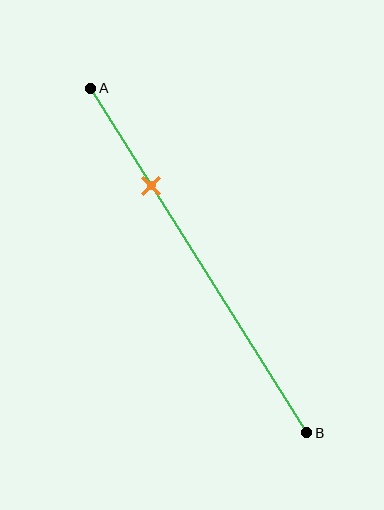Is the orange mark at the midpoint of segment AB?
No, the mark is at about 30% from A, not at the 50% midpoint.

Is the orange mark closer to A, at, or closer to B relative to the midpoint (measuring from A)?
The orange mark is closer to point A than the midpoint of segment AB.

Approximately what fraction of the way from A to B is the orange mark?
The orange mark is approximately 30% of the way from A to B.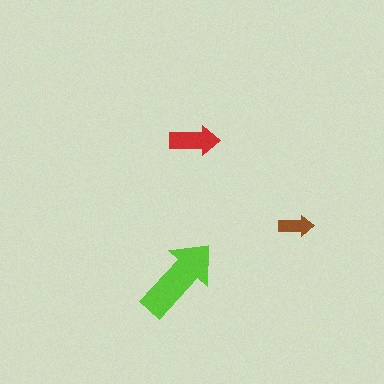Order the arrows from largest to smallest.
the lime one, the red one, the brown one.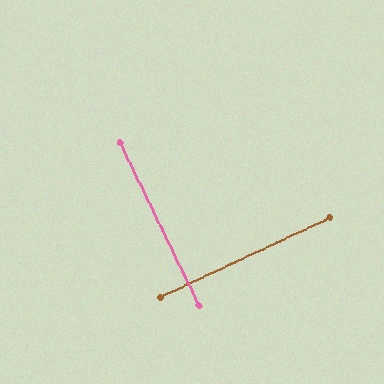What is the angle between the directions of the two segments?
Approximately 89 degrees.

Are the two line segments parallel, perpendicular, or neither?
Perpendicular — they meet at approximately 89°.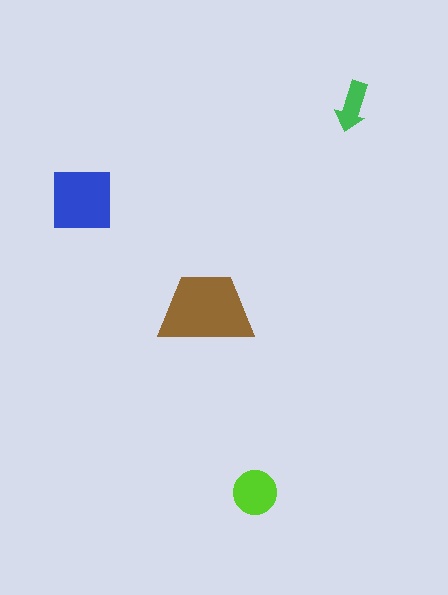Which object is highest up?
The green arrow is topmost.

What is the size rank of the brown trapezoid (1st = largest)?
1st.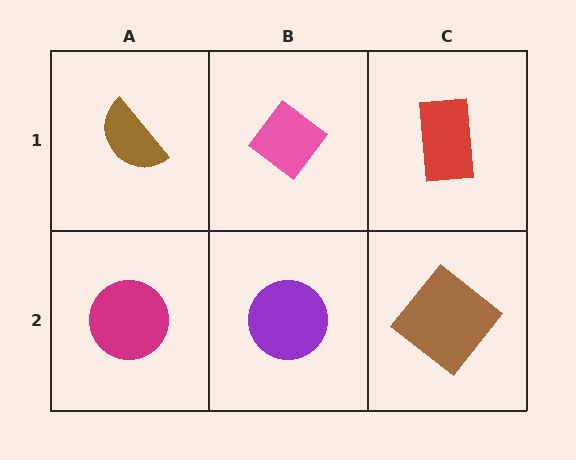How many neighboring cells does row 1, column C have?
2.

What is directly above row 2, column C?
A red rectangle.